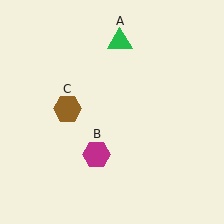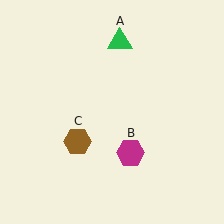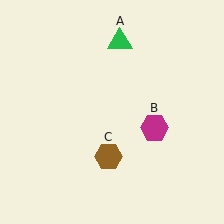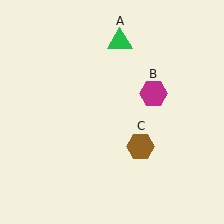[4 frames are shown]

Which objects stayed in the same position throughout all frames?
Green triangle (object A) remained stationary.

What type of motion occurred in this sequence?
The magenta hexagon (object B), brown hexagon (object C) rotated counterclockwise around the center of the scene.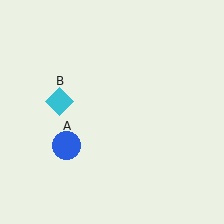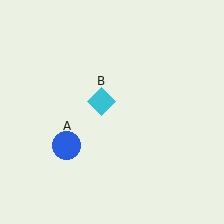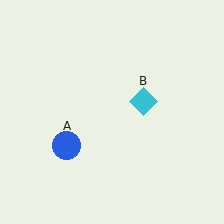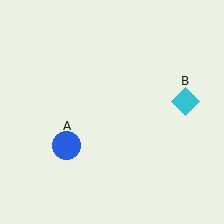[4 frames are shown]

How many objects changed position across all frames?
1 object changed position: cyan diamond (object B).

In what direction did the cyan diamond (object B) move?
The cyan diamond (object B) moved right.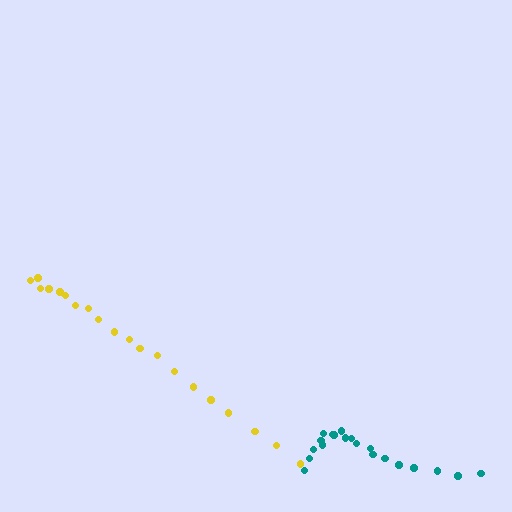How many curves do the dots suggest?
There are 2 distinct paths.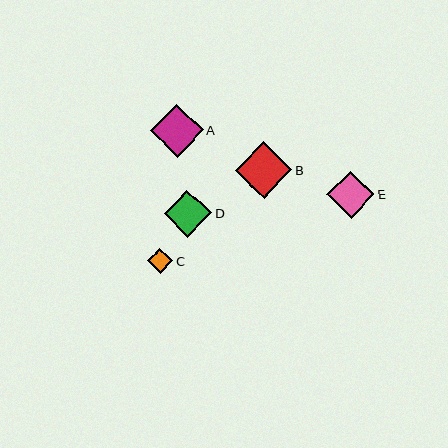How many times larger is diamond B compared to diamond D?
Diamond B is approximately 1.2 times the size of diamond D.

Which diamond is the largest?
Diamond B is the largest with a size of approximately 56 pixels.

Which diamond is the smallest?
Diamond C is the smallest with a size of approximately 25 pixels.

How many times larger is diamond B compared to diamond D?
Diamond B is approximately 1.2 times the size of diamond D.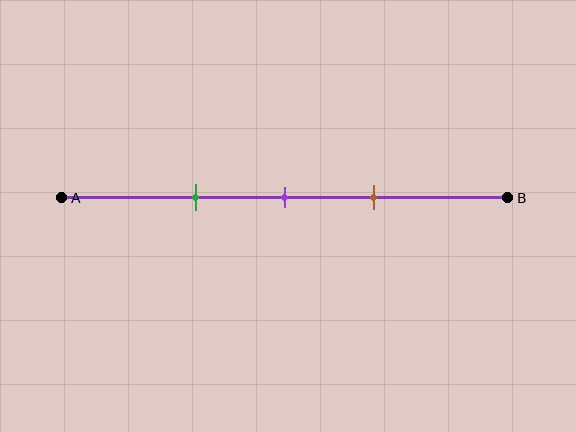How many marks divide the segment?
There are 3 marks dividing the segment.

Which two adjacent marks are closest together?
The purple and brown marks are the closest adjacent pair.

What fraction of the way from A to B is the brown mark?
The brown mark is approximately 70% (0.7) of the way from A to B.